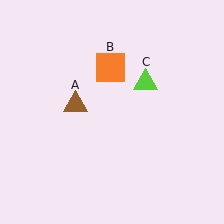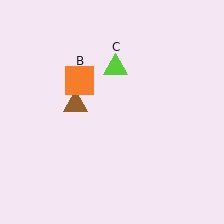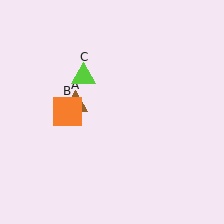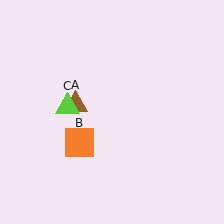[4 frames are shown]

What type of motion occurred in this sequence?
The orange square (object B), lime triangle (object C) rotated counterclockwise around the center of the scene.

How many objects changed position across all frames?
2 objects changed position: orange square (object B), lime triangle (object C).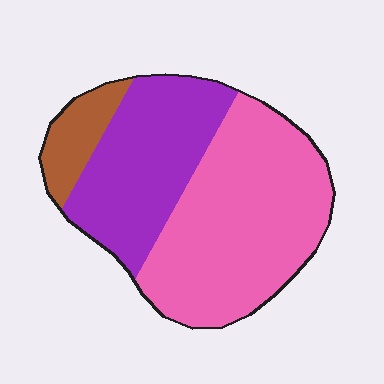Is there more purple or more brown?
Purple.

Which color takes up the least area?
Brown, at roughly 10%.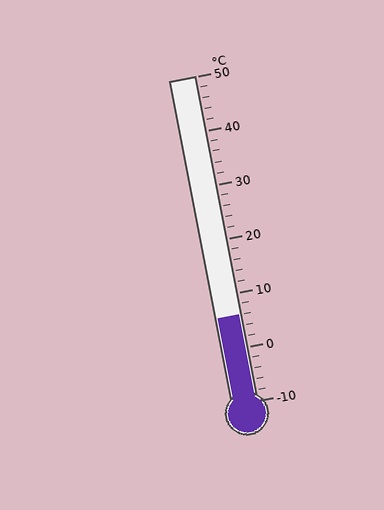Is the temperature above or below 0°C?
The temperature is above 0°C.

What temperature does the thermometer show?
The thermometer shows approximately 6°C.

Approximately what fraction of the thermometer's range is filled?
The thermometer is filled to approximately 25% of its range.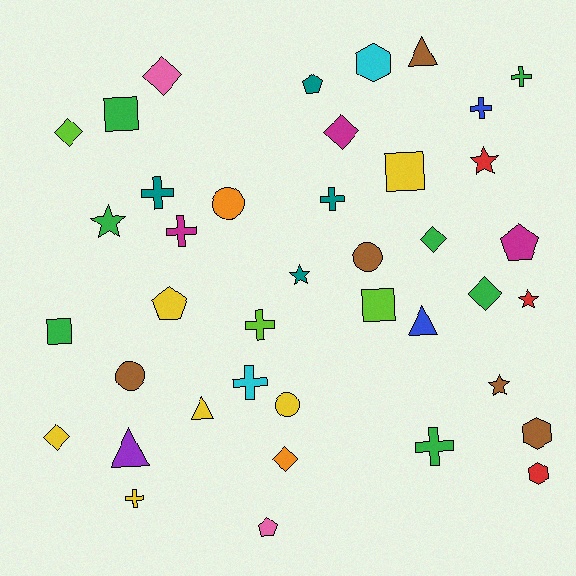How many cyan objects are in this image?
There are 2 cyan objects.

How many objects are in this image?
There are 40 objects.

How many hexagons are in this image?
There are 3 hexagons.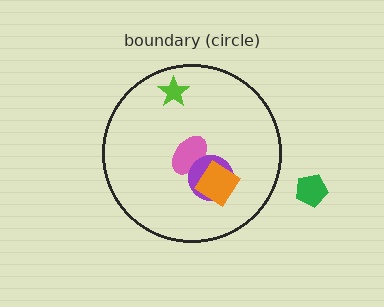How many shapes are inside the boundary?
4 inside, 1 outside.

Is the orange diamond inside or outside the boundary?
Inside.